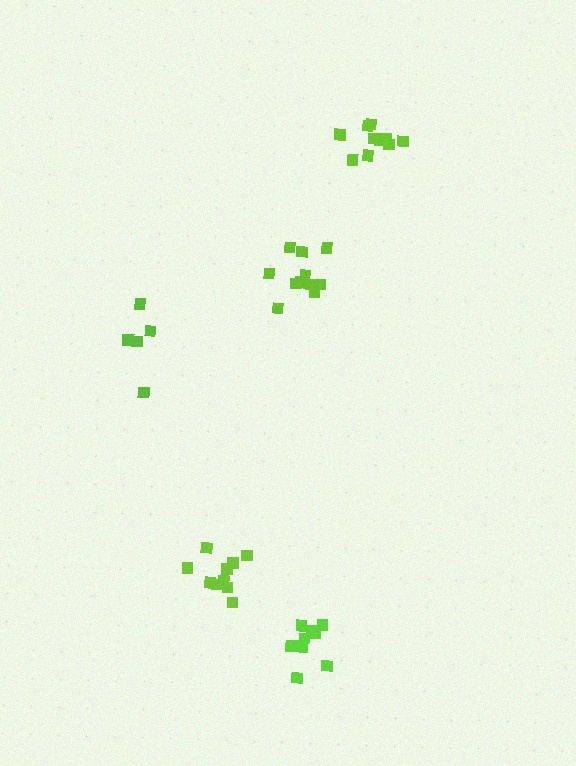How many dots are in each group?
Group 1: 5 dots, Group 2: 10 dots, Group 3: 11 dots, Group 4: 11 dots, Group 5: 9 dots (46 total).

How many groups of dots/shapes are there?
There are 5 groups.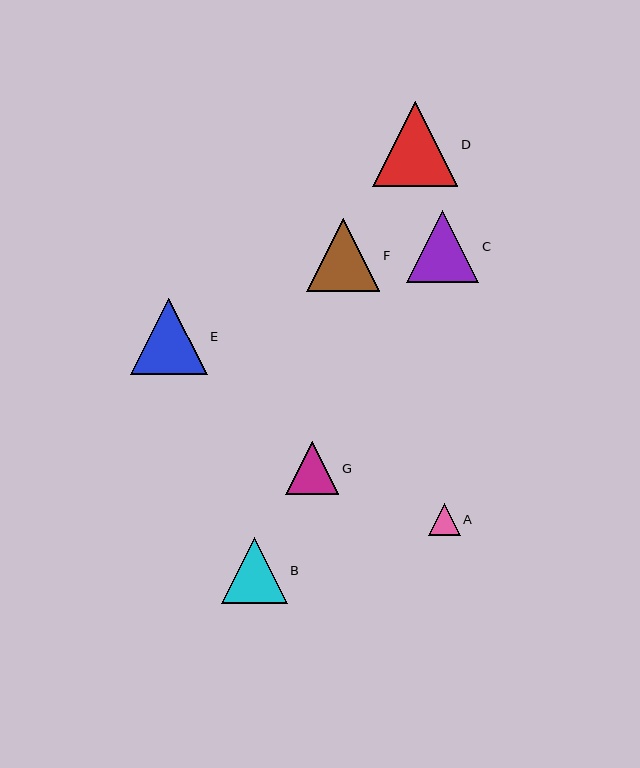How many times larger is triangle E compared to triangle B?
Triangle E is approximately 1.2 times the size of triangle B.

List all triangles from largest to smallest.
From largest to smallest: D, E, F, C, B, G, A.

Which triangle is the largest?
Triangle D is the largest with a size of approximately 85 pixels.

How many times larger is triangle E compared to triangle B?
Triangle E is approximately 1.2 times the size of triangle B.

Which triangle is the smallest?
Triangle A is the smallest with a size of approximately 32 pixels.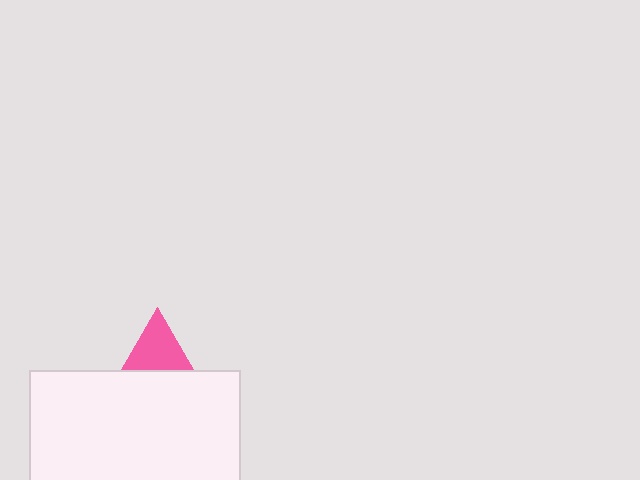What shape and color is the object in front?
The object in front is a white rectangle.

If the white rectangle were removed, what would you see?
You would see the complete pink triangle.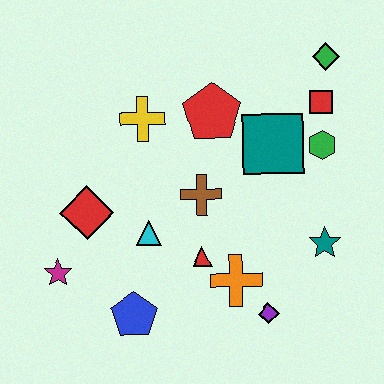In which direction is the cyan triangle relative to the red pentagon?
The cyan triangle is below the red pentagon.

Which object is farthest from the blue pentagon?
The green diamond is farthest from the blue pentagon.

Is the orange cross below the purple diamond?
No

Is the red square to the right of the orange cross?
Yes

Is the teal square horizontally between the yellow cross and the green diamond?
Yes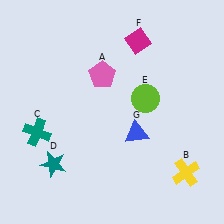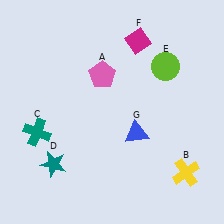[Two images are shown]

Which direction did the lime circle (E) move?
The lime circle (E) moved up.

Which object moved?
The lime circle (E) moved up.